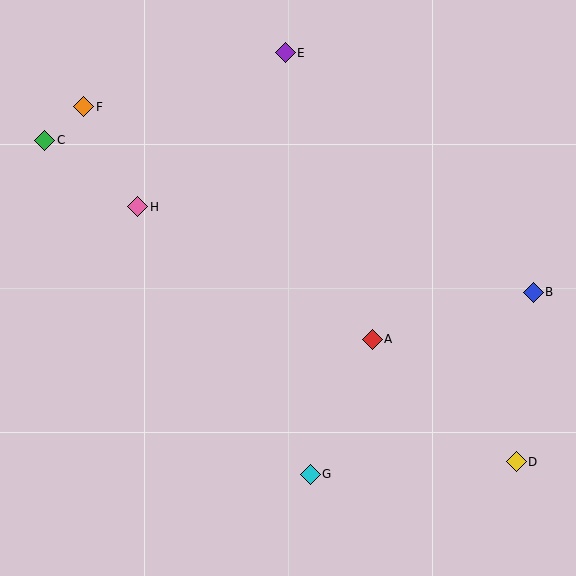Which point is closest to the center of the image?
Point A at (372, 339) is closest to the center.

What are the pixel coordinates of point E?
Point E is at (285, 53).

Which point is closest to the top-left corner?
Point F is closest to the top-left corner.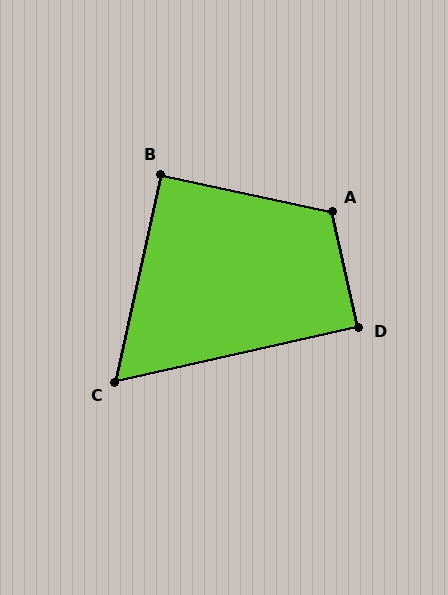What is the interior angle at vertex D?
Approximately 90 degrees (approximately right).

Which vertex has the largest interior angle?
A, at approximately 115 degrees.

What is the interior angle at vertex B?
Approximately 90 degrees (approximately right).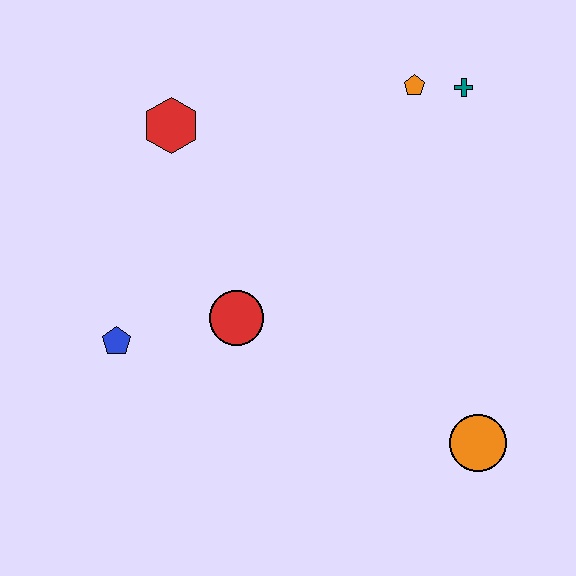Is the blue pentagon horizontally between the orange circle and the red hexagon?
No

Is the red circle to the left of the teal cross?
Yes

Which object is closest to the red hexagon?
The red circle is closest to the red hexagon.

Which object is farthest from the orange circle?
The red hexagon is farthest from the orange circle.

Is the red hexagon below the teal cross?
Yes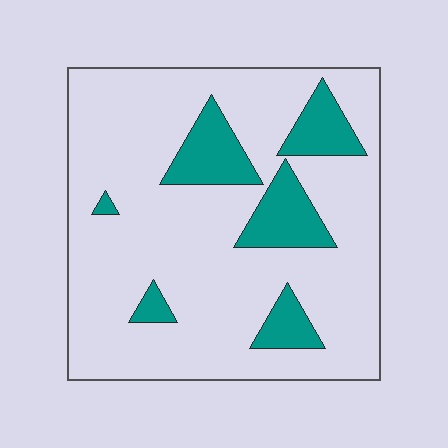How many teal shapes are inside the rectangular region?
6.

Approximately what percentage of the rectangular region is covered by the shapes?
Approximately 20%.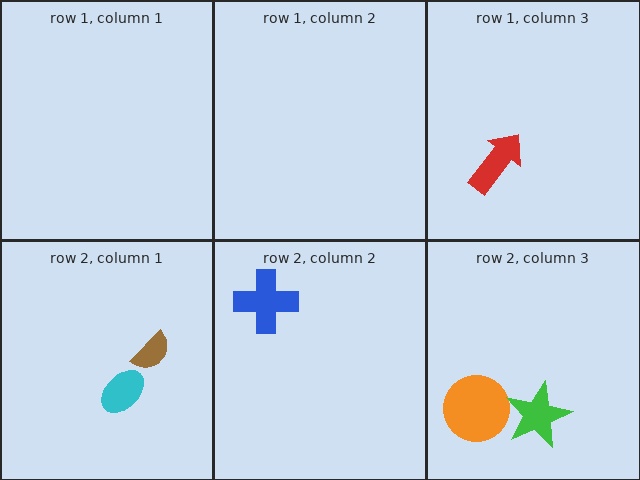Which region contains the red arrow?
The row 1, column 3 region.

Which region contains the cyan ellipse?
The row 2, column 1 region.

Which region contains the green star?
The row 2, column 3 region.